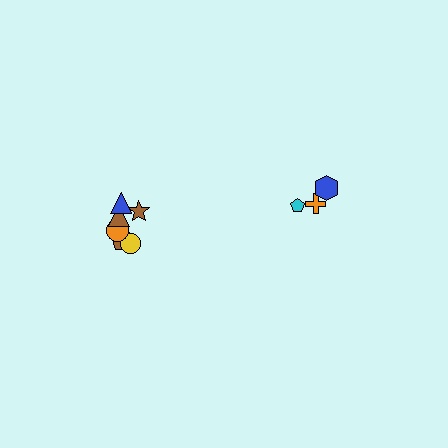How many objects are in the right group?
There are 3 objects.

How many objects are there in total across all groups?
There are 9 objects.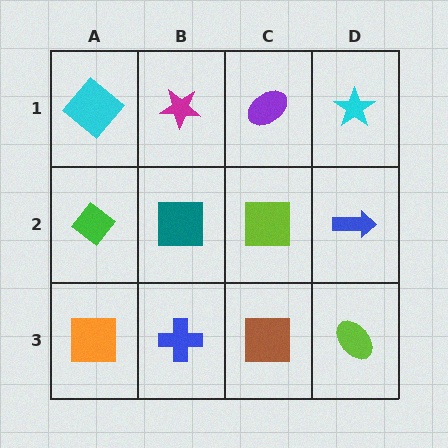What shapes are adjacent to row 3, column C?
A lime square (row 2, column C), a blue cross (row 3, column B), a lime ellipse (row 3, column D).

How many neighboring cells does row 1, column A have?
2.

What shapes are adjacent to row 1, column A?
A green diamond (row 2, column A), a magenta star (row 1, column B).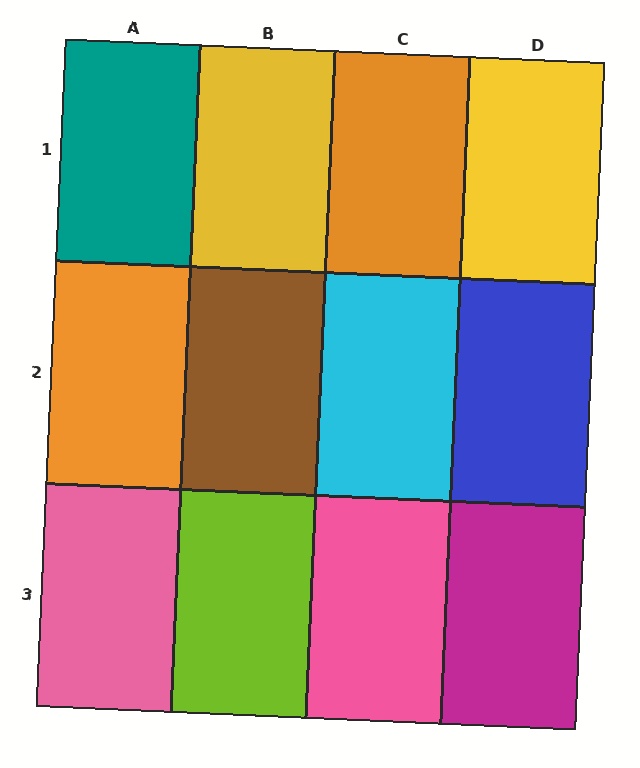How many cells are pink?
2 cells are pink.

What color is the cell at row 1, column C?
Orange.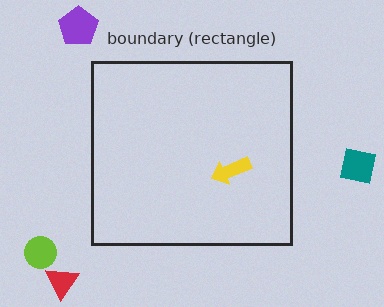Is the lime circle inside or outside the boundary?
Outside.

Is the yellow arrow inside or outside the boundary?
Inside.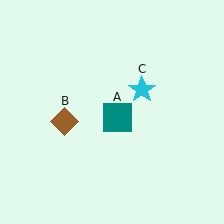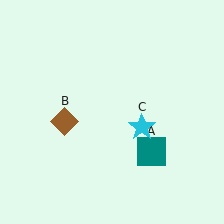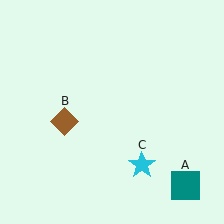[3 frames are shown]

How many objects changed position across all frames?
2 objects changed position: teal square (object A), cyan star (object C).